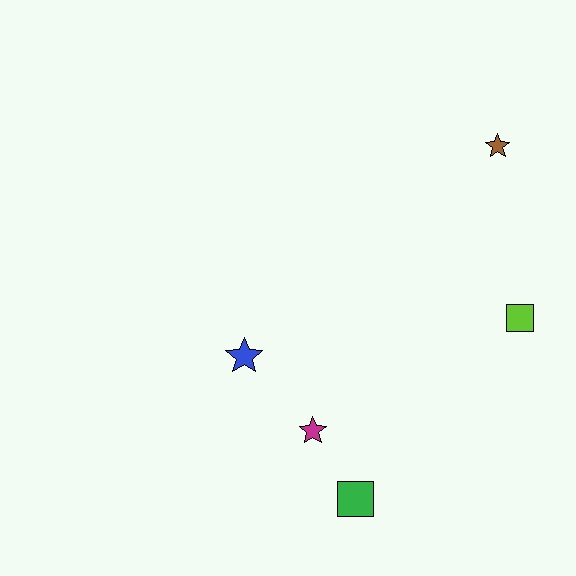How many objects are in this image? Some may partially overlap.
There are 5 objects.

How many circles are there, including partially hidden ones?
There are no circles.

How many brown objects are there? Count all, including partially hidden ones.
There is 1 brown object.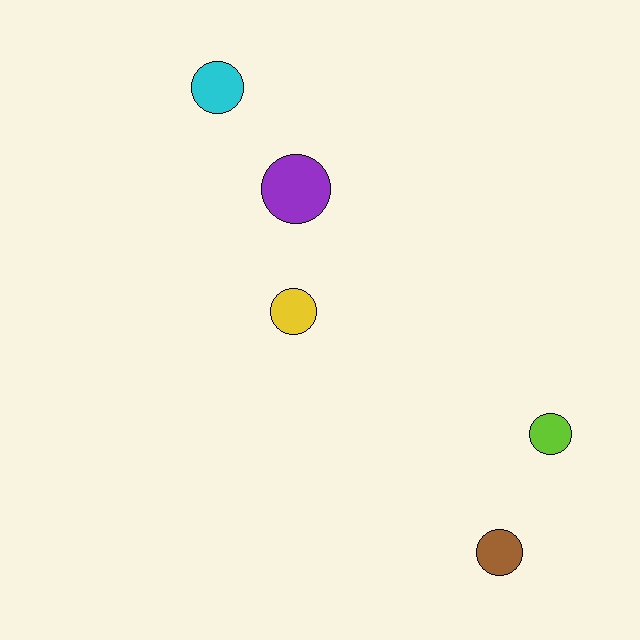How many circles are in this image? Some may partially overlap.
There are 5 circles.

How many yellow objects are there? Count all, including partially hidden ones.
There is 1 yellow object.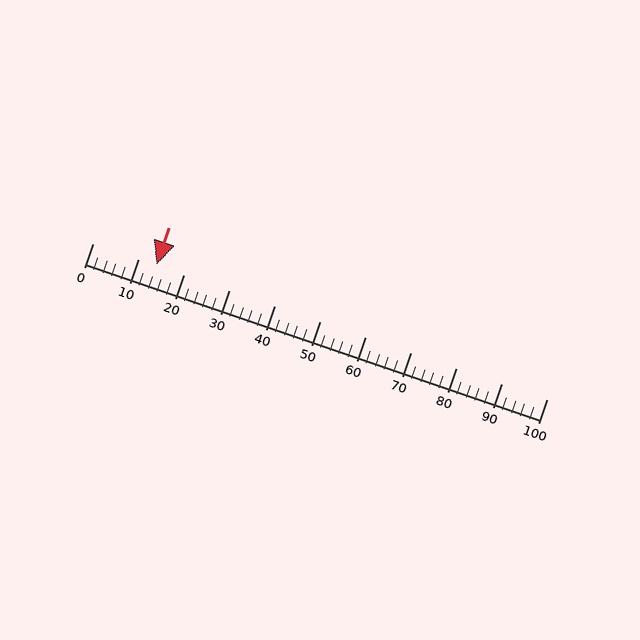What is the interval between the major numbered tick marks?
The major tick marks are spaced 10 units apart.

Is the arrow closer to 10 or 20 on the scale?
The arrow is closer to 10.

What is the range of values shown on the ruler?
The ruler shows values from 0 to 100.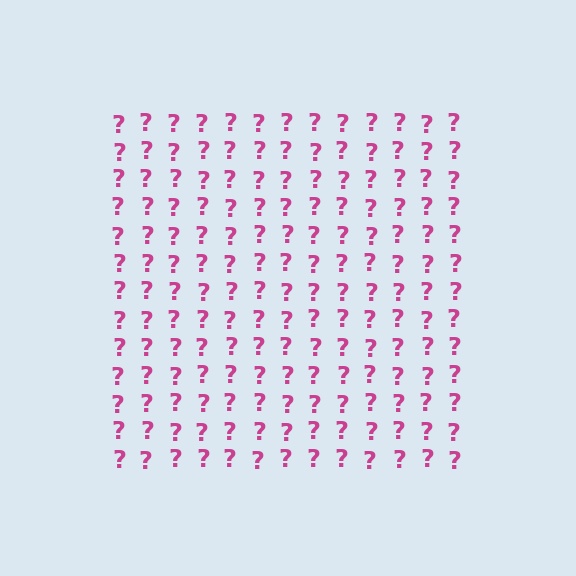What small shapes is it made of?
It is made of small question marks.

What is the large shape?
The large shape is a square.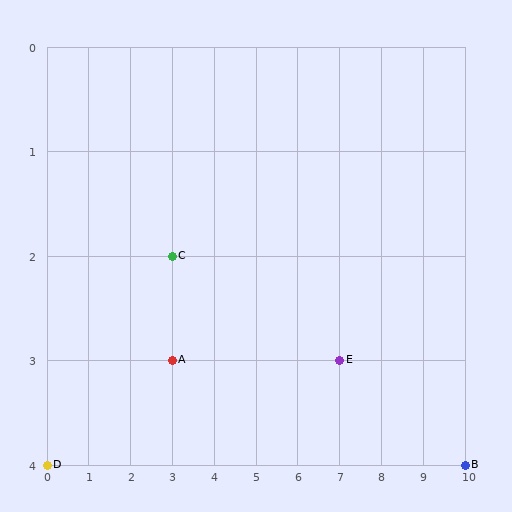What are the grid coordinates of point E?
Point E is at grid coordinates (7, 3).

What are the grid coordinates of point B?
Point B is at grid coordinates (10, 4).